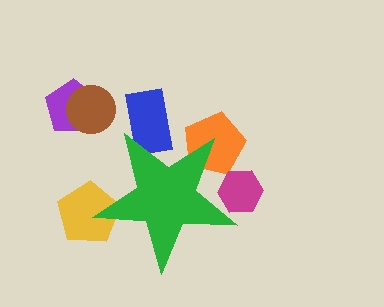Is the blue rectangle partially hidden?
Yes, the blue rectangle is partially hidden behind the green star.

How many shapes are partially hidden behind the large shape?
4 shapes are partially hidden.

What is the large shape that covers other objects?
A green star.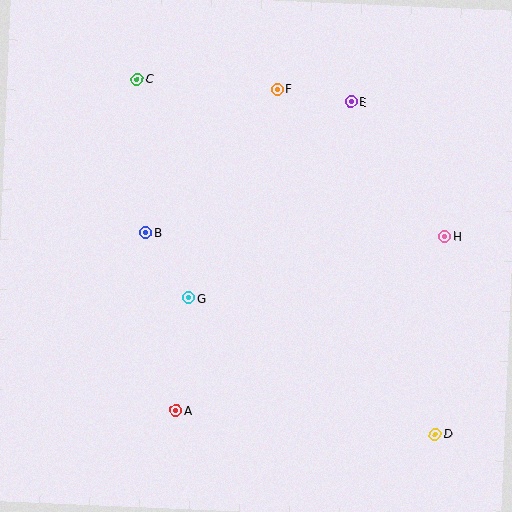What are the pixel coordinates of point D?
Point D is at (435, 434).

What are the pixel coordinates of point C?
Point C is at (137, 79).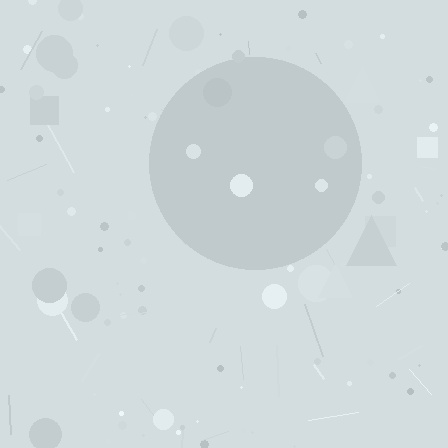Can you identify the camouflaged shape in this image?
The camouflaged shape is a circle.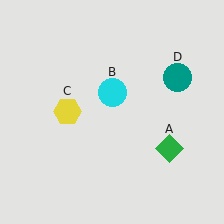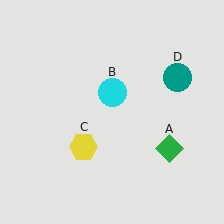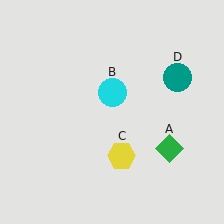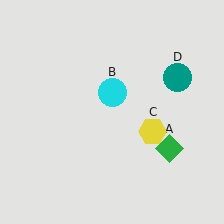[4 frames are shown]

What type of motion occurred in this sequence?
The yellow hexagon (object C) rotated counterclockwise around the center of the scene.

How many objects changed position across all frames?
1 object changed position: yellow hexagon (object C).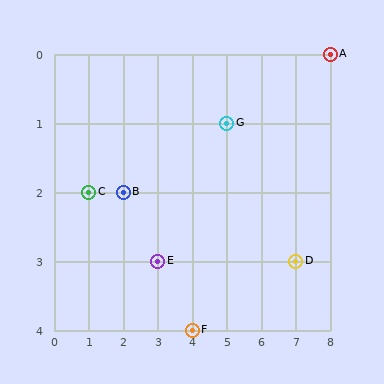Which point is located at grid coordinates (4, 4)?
Point F is at (4, 4).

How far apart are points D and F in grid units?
Points D and F are 3 columns and 1 row apart (about 3.2 grid units diagonally).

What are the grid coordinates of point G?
Point G is at grid coordinates (5, 1).